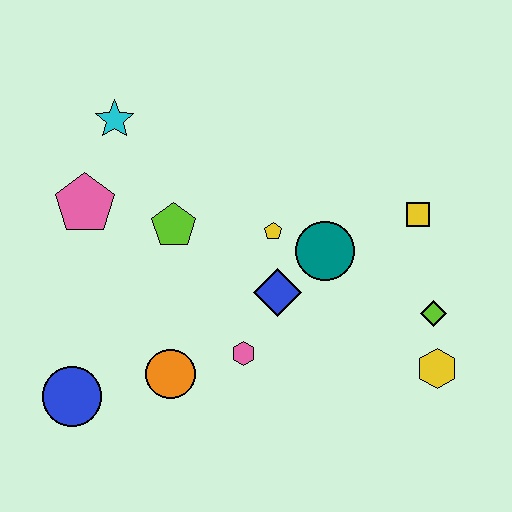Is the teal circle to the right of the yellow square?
No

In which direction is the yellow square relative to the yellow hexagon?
The yellow square is above the yellow hexagon.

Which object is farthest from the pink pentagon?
The yellow hexagon is farthest from the pink pentagon.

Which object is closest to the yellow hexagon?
The lime diamond is closest to the yellow hexagon.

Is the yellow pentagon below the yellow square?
Yes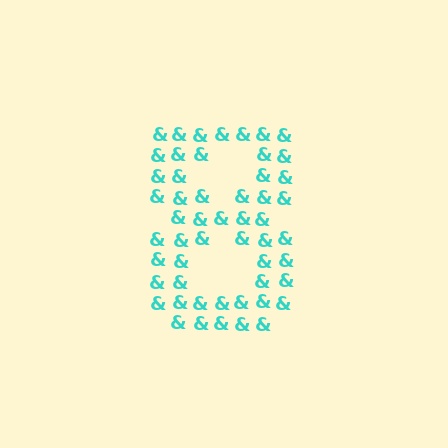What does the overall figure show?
The overall figure shows the digit 8.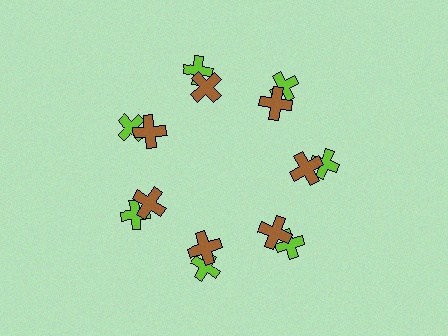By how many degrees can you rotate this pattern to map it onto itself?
The pattern maps onto itself every 51 degrees of rotation.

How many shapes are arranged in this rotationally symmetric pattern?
There are 14 shapes, arranged in 7 groups of 2.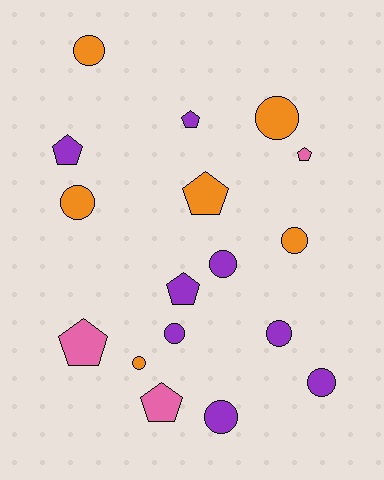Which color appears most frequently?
Purple, with 8 objects.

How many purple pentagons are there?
There are 3 purple pentagons.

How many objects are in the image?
There are 17 objects.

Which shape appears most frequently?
Circle, with 10 objects.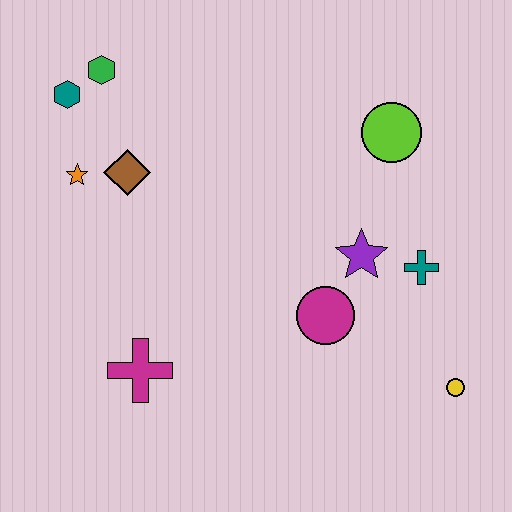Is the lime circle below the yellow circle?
No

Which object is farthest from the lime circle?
The magenta cross is farthest from the lime circle.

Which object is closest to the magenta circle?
The purple star is closest to the magenta circle.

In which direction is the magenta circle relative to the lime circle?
The magenta circle is below the lime circle.